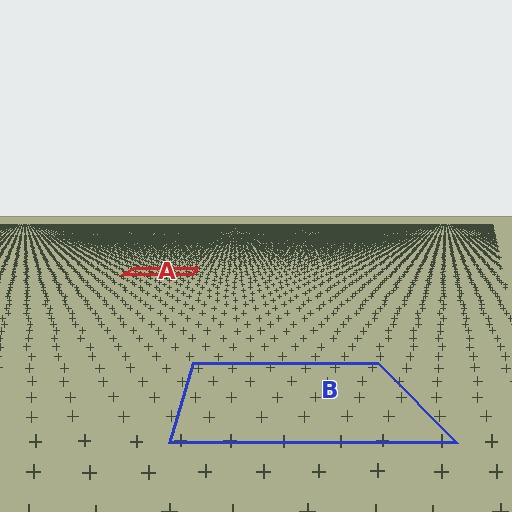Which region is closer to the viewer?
Region B is closer. The texture elements there are larger and more spread out.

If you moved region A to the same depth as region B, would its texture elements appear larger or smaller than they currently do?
They would appear larger. At a closer depth, the same texture elements are projected at a bigger on-screen size.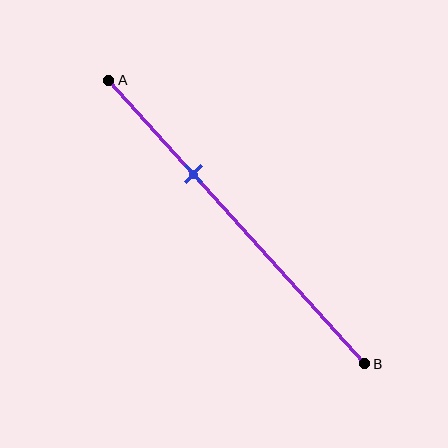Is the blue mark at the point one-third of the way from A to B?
Yes, the mark is approximately at the one-third point.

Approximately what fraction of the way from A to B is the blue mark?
The blue mark is approximately 35% of the way from A to B.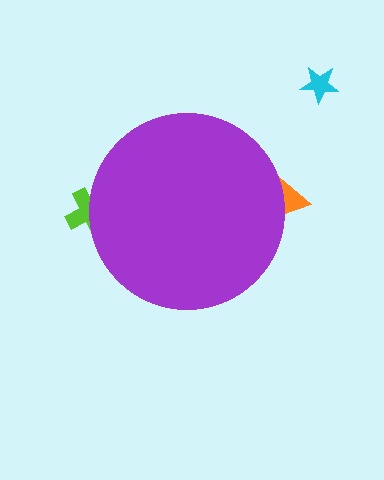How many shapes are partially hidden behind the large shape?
2 shapes are partially hidden.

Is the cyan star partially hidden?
No, the cyan star is fully visible.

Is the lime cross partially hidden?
Yes, the lime cross is partially hidden behind the purple circle.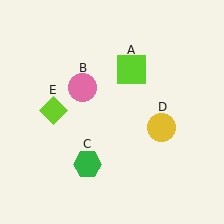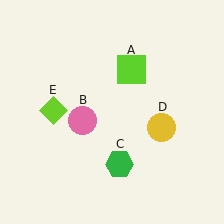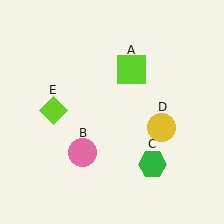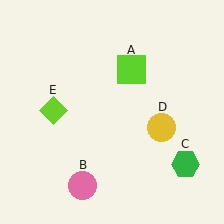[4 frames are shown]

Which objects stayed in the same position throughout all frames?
Lime square (object A) and yellow circle (object D) and lime diamond (object E) remained stationary.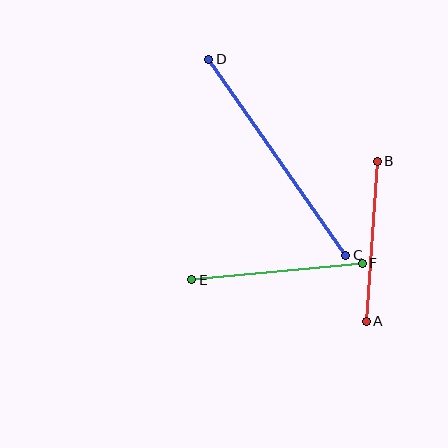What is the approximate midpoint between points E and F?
The midpoint is at approximately (277, 271) pixels.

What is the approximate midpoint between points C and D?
The midpoint is at approximately (277, 157) pixels.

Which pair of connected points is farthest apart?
Points C and D are farthest apart.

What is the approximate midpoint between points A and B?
The midpoint is at approximately (372, 241) pixels.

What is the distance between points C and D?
The distance is approximately 239 pixels.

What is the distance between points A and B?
The distance is approximately 160 pixels.